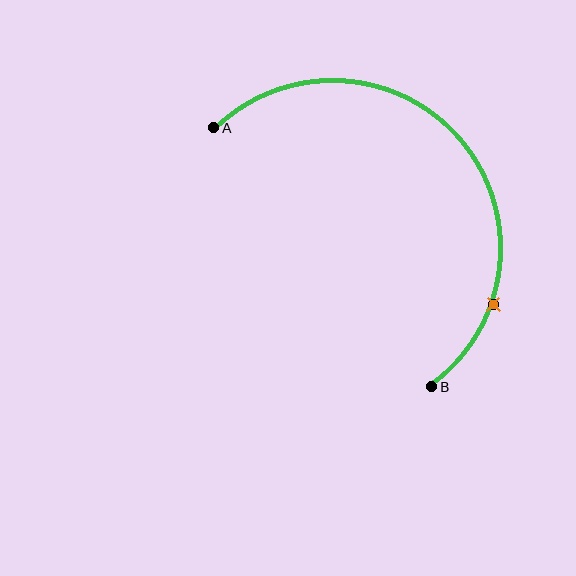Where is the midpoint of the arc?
The arc midpoint is the point on the curve farthest from the straight line joining A and B. It sits above and to the right of that line.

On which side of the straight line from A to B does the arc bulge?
The arc bulges above and to the right of the straight line connecting A and B.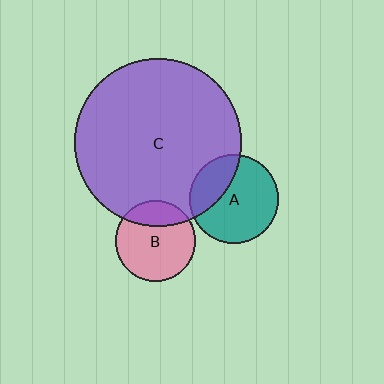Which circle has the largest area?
Circle C (purple).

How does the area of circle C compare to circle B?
Approximately 4.3 times.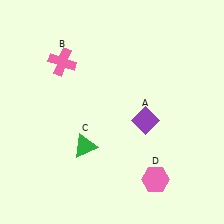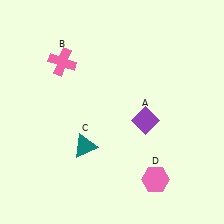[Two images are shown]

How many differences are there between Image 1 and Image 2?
There is 1 difference between the two images.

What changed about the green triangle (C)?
In Image 1, C is green. In Image 2, it changed to teal.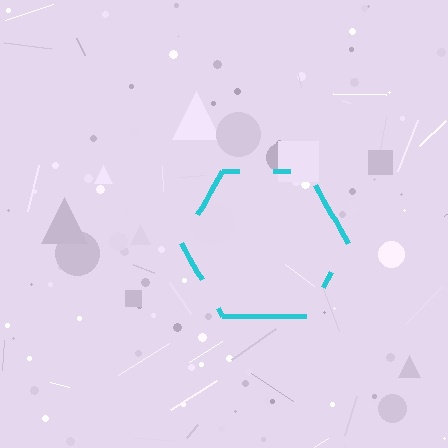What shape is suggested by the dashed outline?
The dashed outline suggests a hexagon.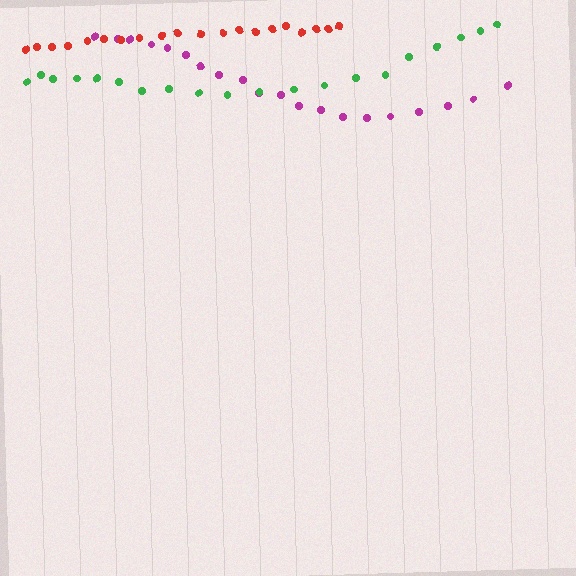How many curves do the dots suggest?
There are 3 distinct paths.